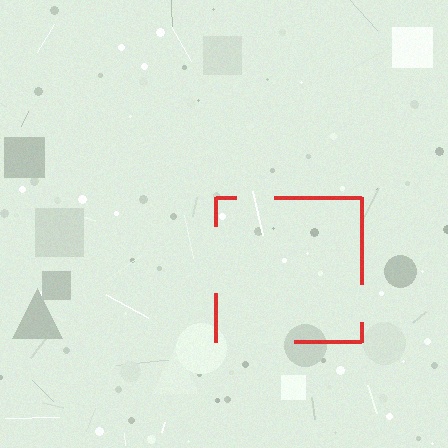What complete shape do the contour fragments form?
The contour fragments form a square.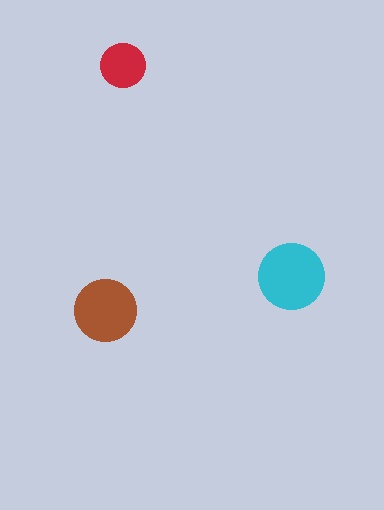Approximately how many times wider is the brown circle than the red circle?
About 1.5 times wider.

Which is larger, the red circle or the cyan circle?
The cyan one.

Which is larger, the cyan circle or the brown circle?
The cyan one.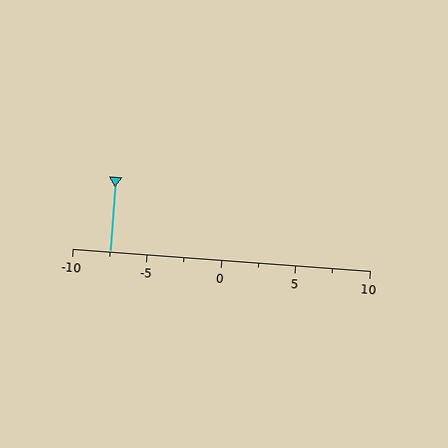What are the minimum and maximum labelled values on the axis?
The axis runs from -10 to 10.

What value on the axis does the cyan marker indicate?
The marker indicates approximately -7.5.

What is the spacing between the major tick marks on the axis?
The major ticks are spaced 5 apart.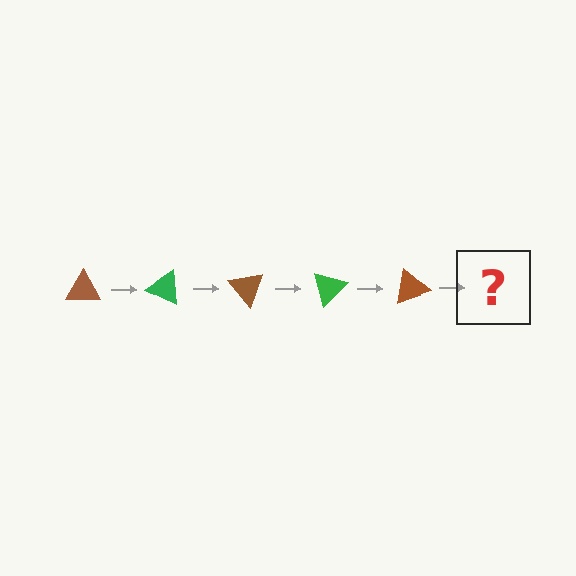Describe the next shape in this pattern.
It should be a green triangle, rotated 125 degrees from the start.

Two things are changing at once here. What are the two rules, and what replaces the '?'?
The two rules are that it rotates 25 degrees each step and the color cycles through brown and green. The '?' should be a green triangle, rotated 125 degrees from the start.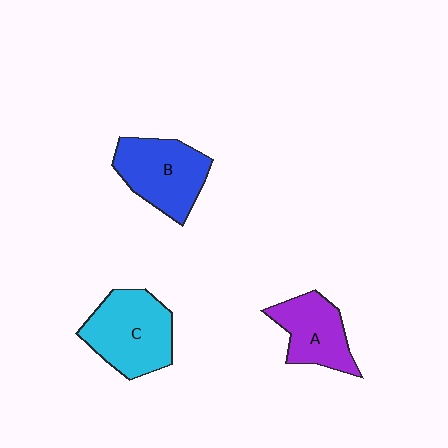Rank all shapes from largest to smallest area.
From largest to smallest: C (cyan), B (blue), A (purple).